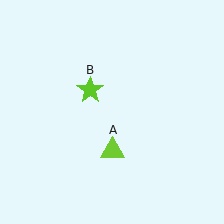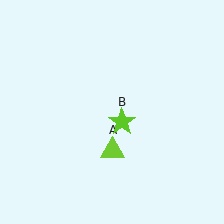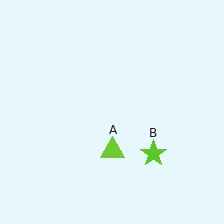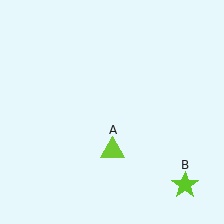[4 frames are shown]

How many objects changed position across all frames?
1 object changed position: lime star (object B).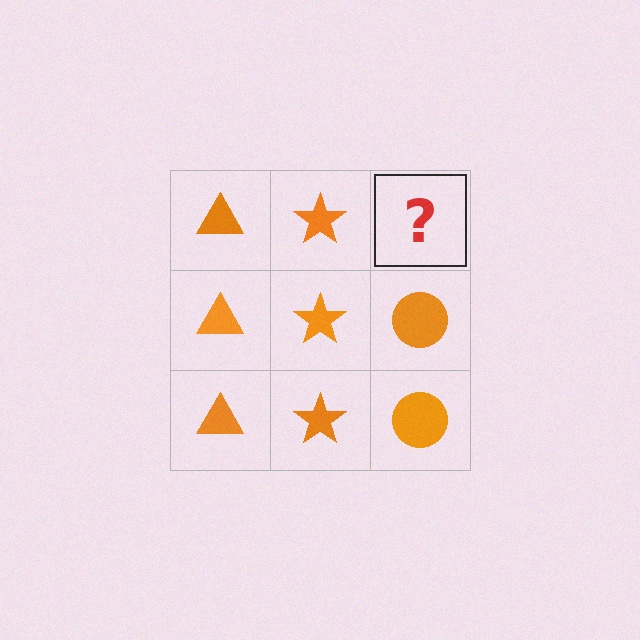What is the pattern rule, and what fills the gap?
The rule is that each column has a consistent shape. The gap should be filled with an orange circle.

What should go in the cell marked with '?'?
The missing cell should contain an orange circle.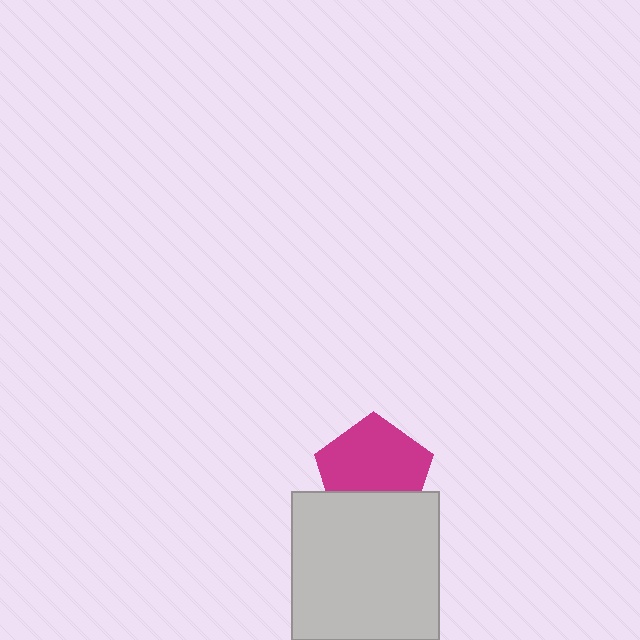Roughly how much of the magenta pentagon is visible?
Most of it is visible (roughly 69%).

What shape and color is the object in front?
The object in front is a light gray square.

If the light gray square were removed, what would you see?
You would see the complete magenta pentagon.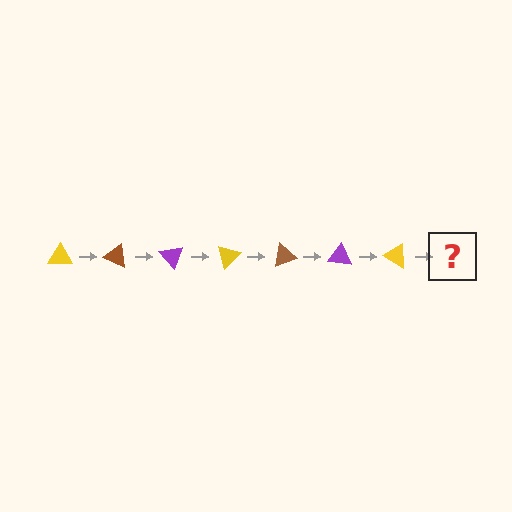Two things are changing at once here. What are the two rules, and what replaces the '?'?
The two rules are that it rotates 25 degrees each step and the color cycles through yellow, brown, and purple. The '?' should be a brown triangle, rotated 175 degrees from the start.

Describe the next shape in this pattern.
It should be a brown triangle, rotated 175 degrees from the start.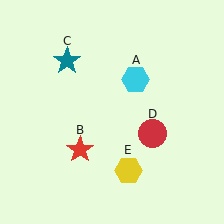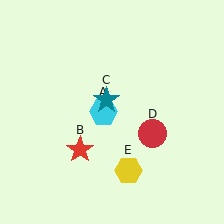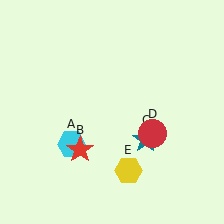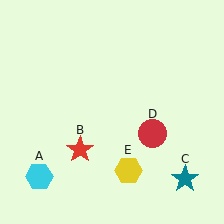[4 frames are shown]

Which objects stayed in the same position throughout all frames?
Red star (object B) and red circle (object D) and yellow hexagon (object E) remained stationary.